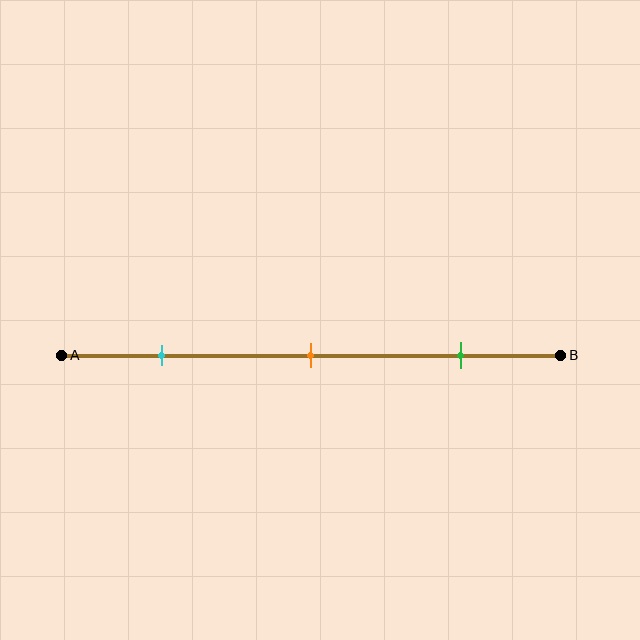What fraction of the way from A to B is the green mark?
The green mark is approximately 80% (0.8) of the way from A to B.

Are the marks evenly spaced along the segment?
Yes, the marks are approximately evenly spaced.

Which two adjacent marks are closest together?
The cyan and orange marks are the closest adjacent pair.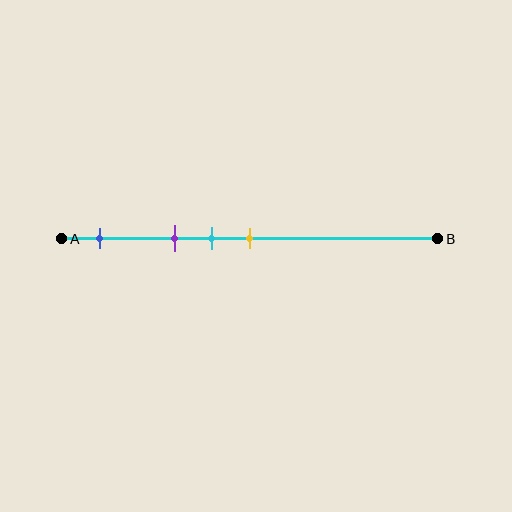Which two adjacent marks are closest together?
The cyan and yellow marks are the closest adjacent pair.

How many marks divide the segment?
There are 4 marks dividing the segment.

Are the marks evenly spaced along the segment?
No, the marks are not evenly spaced.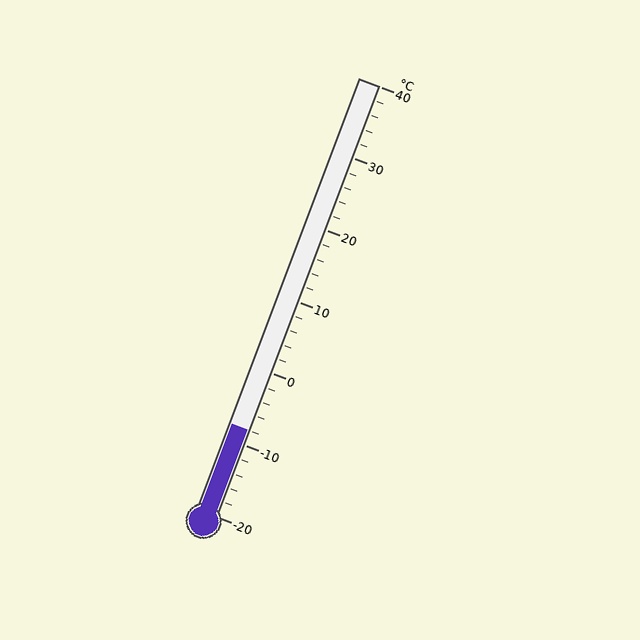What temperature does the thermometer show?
The thermometer shows approximately -8°C.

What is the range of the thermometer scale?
The thermometer scale ranges from -20°C to 40°C.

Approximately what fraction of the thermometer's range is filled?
The thermometer is filled to approximately 20% of its range.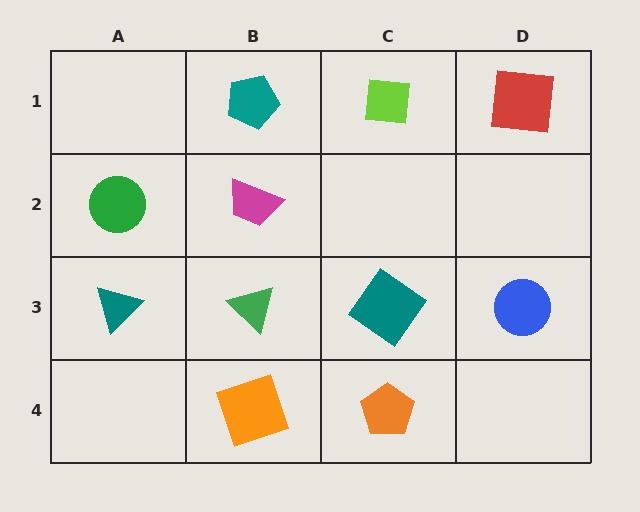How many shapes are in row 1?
3 shapes.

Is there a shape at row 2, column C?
No, that cell is empty.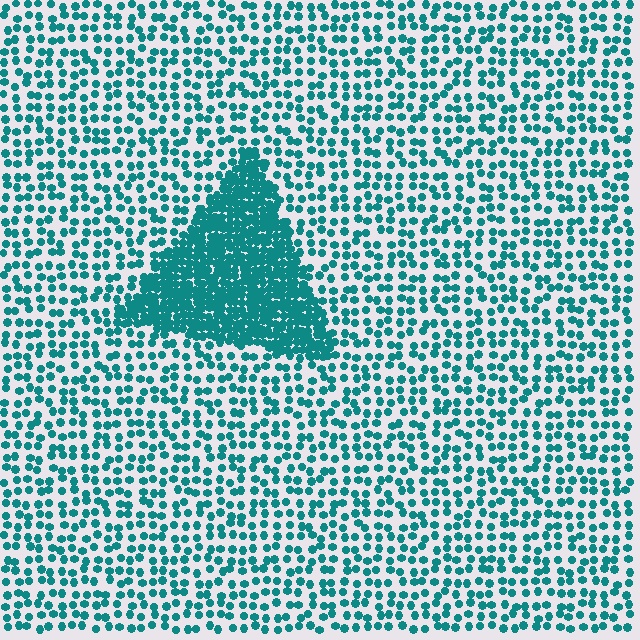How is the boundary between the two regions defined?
The boundary is defined by a change in element density (approximately 2.9x ratio). All elements are the same color, size, and shape.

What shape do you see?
I see a triangle.